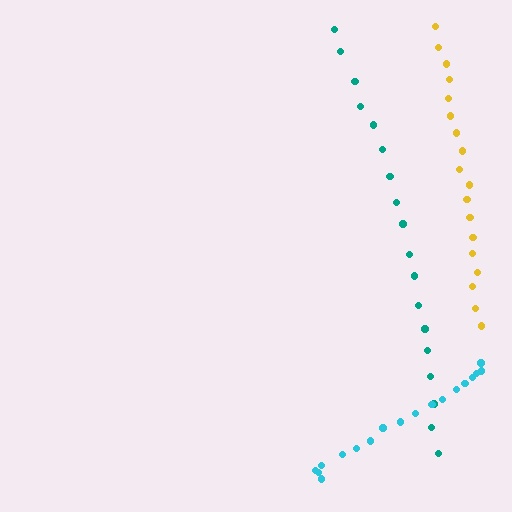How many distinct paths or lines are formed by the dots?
There are 3 distinct paths.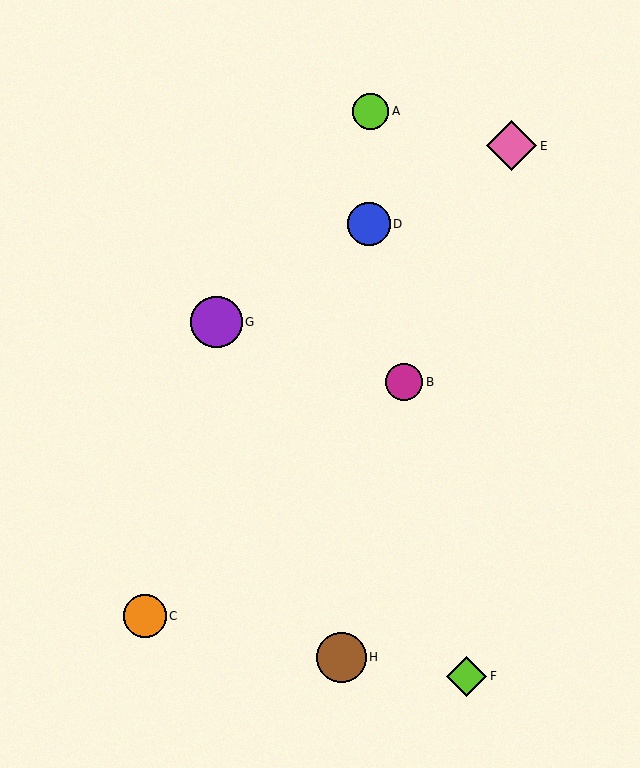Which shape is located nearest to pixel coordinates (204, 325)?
The purple circle (labeled G) at (217, 322) is nearest to that location.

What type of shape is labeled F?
Shape F is a lime diamond.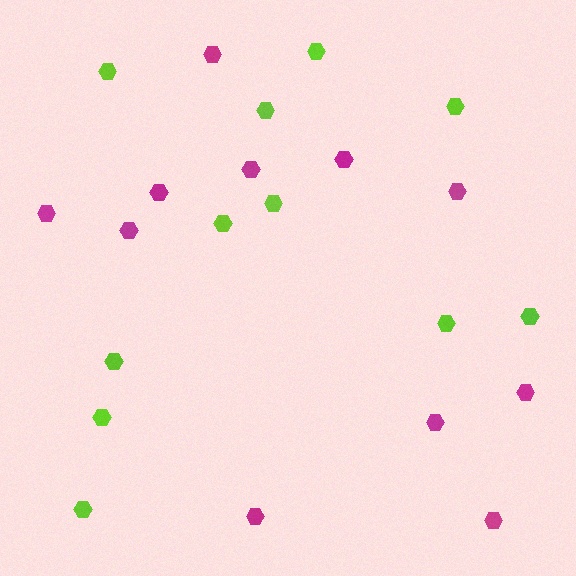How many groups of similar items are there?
There are 2 groups: one group of magenta hexagons (11) and one group of lime hexagons (11).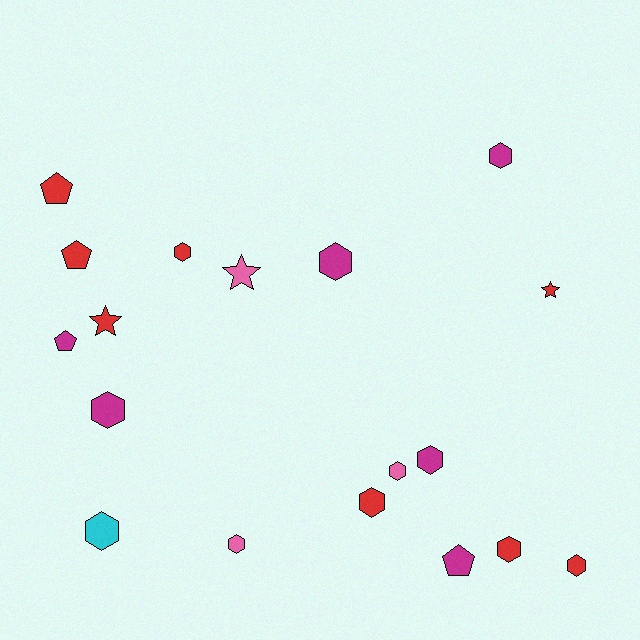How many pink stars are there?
There is 1 pink star.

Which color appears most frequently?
Red, with 8 objects.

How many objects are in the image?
There are 18 objects.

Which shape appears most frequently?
Hexagon, with 11 objects.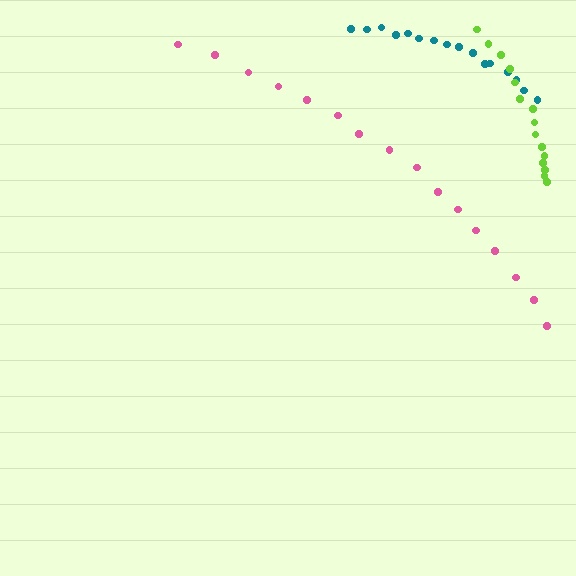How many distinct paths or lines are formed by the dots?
There are 3 distinct paths.